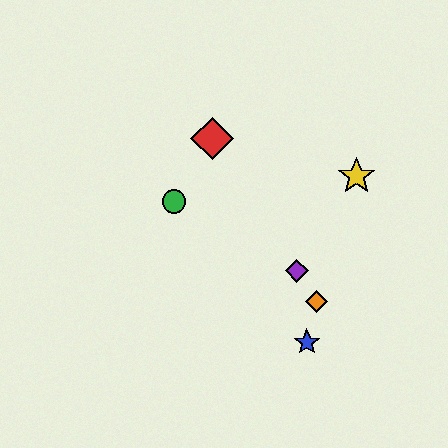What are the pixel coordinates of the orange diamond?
The orange diamond is at (317, 301).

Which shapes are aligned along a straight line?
The red diamond, the purple diamond, the orange diamond are aligned along a straight line.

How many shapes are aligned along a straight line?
3 shapes (the red diamond, the purple diamond, the orange diamond) are aligned along a straight line.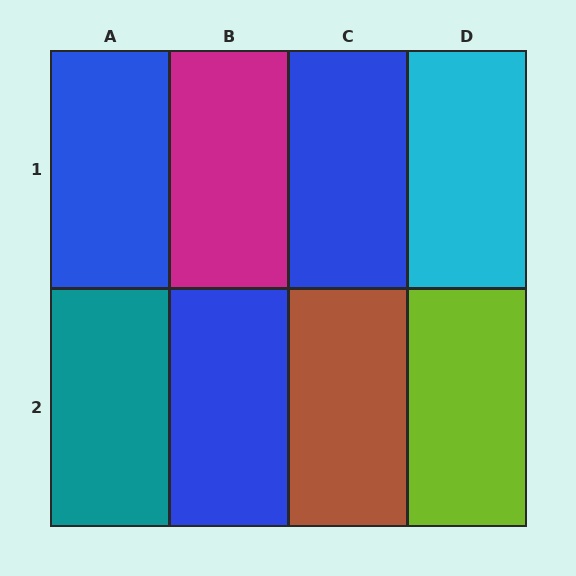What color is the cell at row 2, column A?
Teal.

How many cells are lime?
1 cell is lime.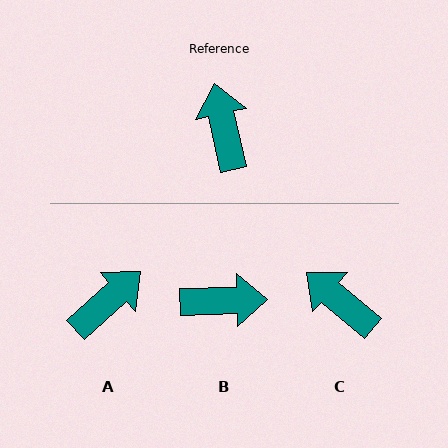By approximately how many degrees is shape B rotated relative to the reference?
Approximately 101 degrees clockwise.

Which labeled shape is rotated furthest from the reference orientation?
B, about 101 degrees away.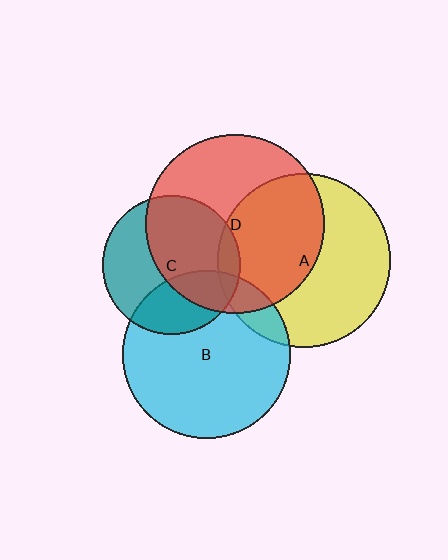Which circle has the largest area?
Circle D (red).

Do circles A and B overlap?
Yes.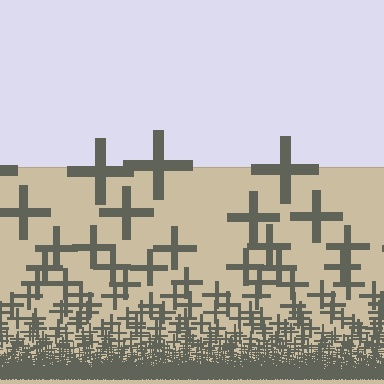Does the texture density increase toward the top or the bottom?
Density increases toward the bottom.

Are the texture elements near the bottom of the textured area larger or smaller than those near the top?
Smaller. The gradient is inverted — elements near the bottom are smaller and denser.